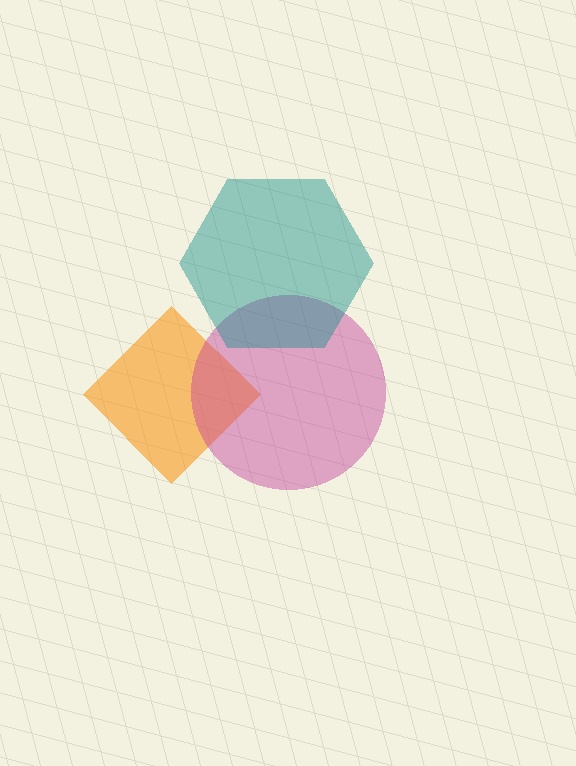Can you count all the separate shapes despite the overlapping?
Yes, there are 3 separate shapes.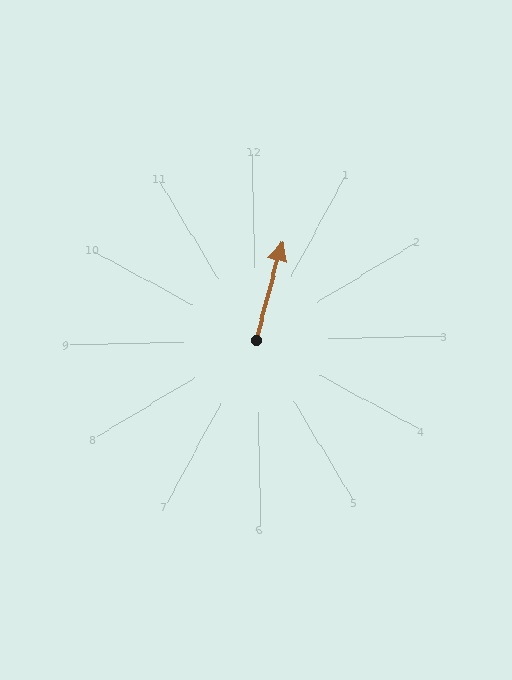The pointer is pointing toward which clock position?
Roughly 1 o'clock.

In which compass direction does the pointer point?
North.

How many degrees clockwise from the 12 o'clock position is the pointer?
Approximately 16 degrees.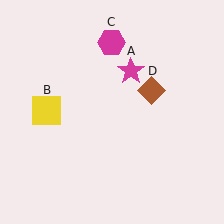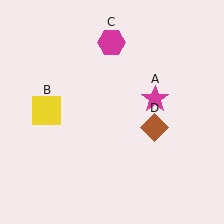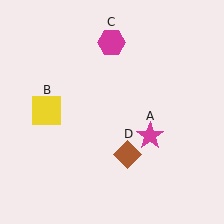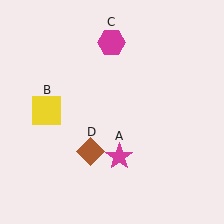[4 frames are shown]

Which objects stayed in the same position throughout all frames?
Yellow square (object B) and magenta hexagon (object C) remained stationary.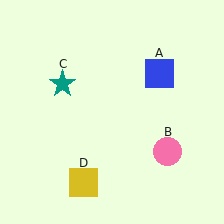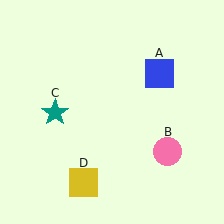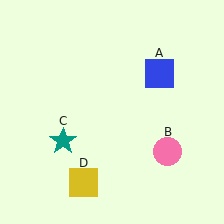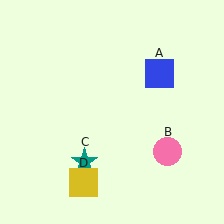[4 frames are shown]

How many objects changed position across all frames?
1 object changed position: teal star (object C).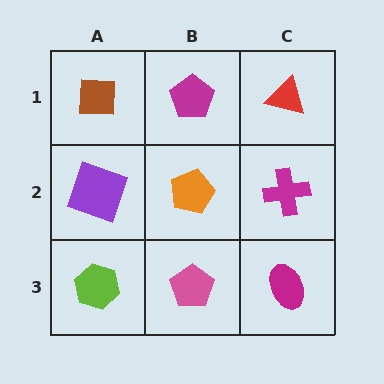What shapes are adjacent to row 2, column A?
A brown square (row 1, column A), a lime hexagon (row 3, column A), an orange pentagon (row 2, column B).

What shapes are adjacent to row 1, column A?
A purple square (row 2, column A), a magenta pentagon (row 1, column B).